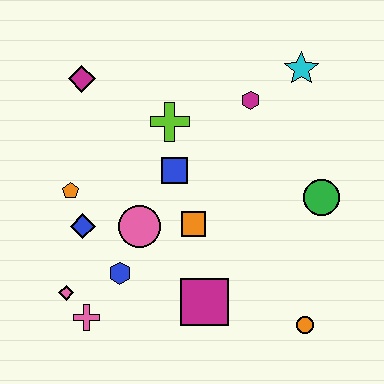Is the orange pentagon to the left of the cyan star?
Yes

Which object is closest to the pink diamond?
The pink cross is closest to the pink diamond.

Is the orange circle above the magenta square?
No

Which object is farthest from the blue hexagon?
The cyan star is farthest from the blue hexagon.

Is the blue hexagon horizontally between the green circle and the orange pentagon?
Yes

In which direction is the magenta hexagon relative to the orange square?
The magenta hexagon is above the orange square.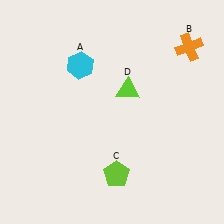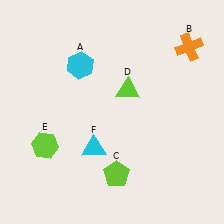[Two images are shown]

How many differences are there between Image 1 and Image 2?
There are 2 differences between the two images.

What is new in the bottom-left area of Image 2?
A lime hexagon (E) was added in the bottom-left area of Image 2.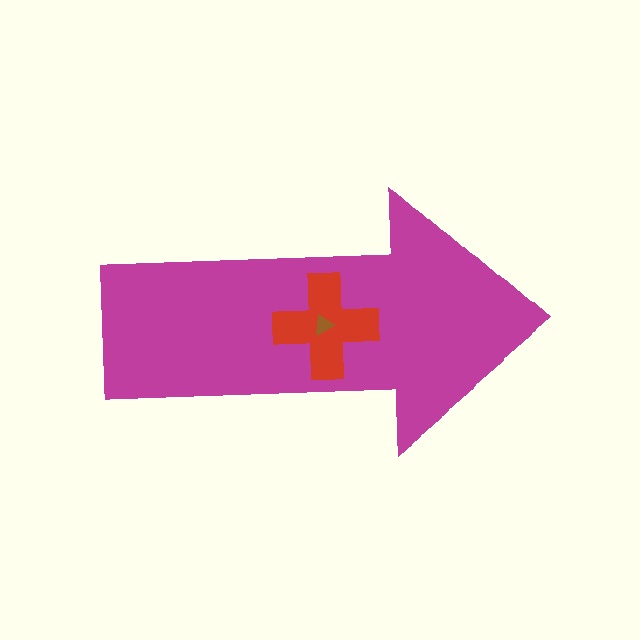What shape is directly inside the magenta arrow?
The red cross.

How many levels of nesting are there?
3.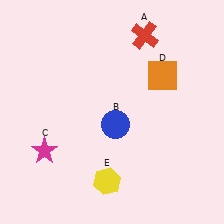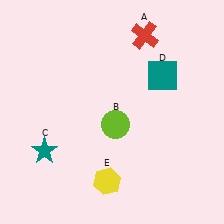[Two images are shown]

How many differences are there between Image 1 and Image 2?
There are 3 differences between the two images.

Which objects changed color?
B changed from blue to lime. C changed from magenta to teal. D changed from orange to teal.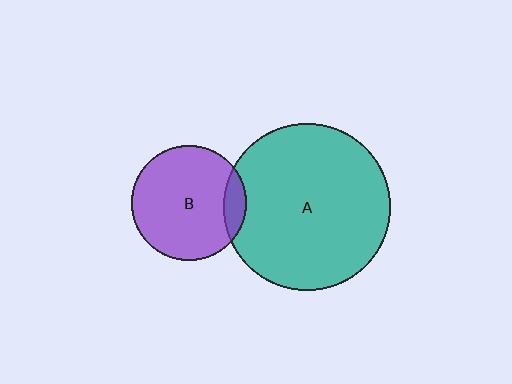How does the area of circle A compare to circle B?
Approximately 2.1 times.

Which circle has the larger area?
Circle A (teal).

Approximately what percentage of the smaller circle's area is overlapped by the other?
Approximately 10%.